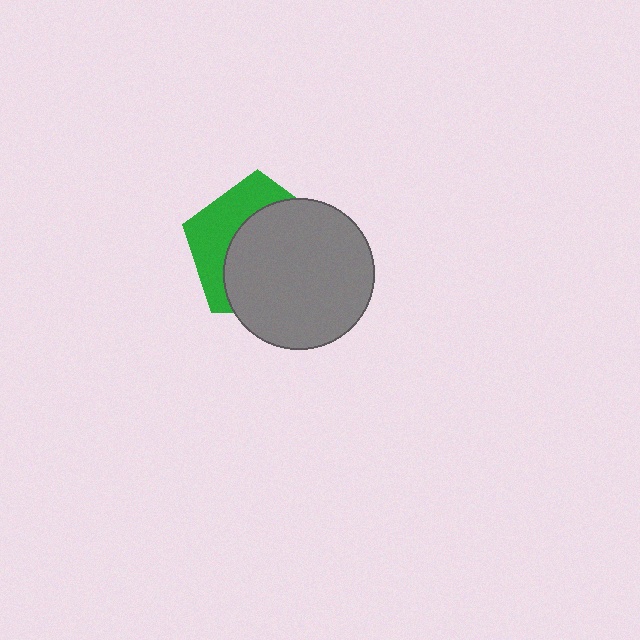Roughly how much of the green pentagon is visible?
A small part of it is visible (roughly 36%).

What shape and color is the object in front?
The object in front is a gray circle.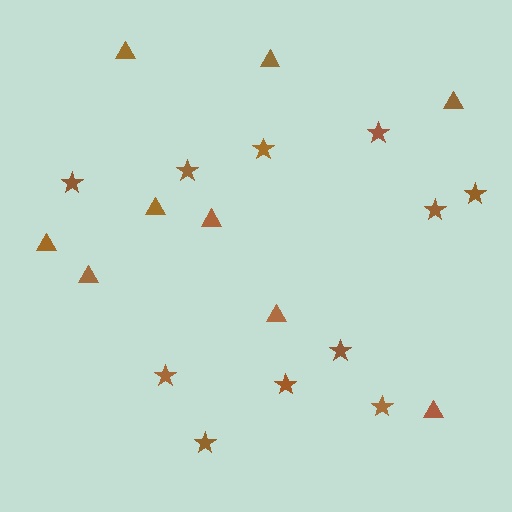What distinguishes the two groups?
There are 2 groups: one group of triangles (9) and one group of stars (11).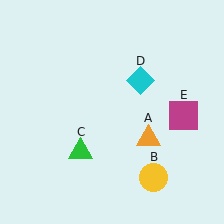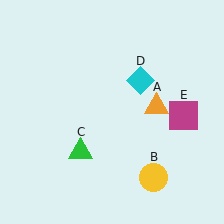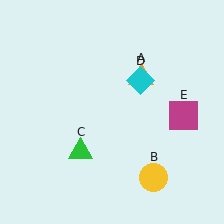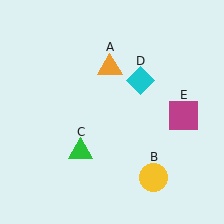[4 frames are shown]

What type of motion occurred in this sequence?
The orange triangle (object A) rotated counterclockwise around the center of the scene.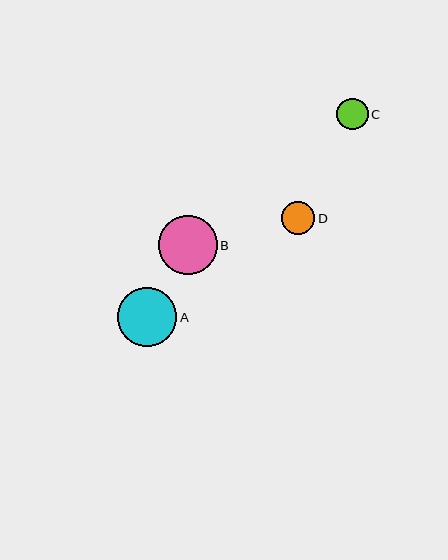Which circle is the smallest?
Circle C is the smallest with a size of approximately 31 pixels.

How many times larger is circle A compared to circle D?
Circle A is approximately 1.8 times the size of circle D.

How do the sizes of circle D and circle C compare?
Circle D and circle C are approximately the same size.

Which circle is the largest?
Circle A is the largest with a size of approximately 59 pixels.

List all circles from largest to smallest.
From largest to smallest: A, B, D, C.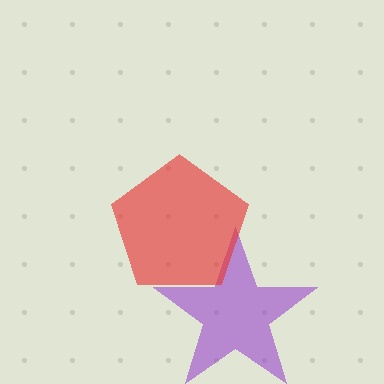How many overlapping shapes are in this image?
There are 2 overlapping shapes in the image.